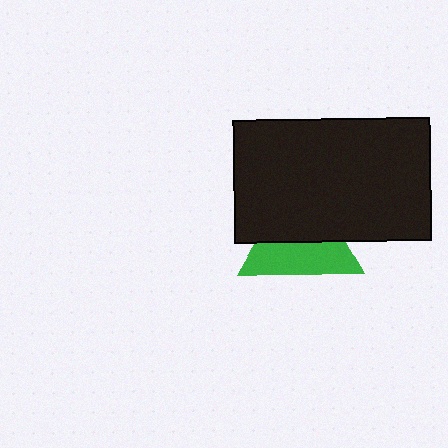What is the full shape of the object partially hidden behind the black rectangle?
The partially hidden object is a green triangle.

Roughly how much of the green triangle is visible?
About half of it is visible (roughly 49%).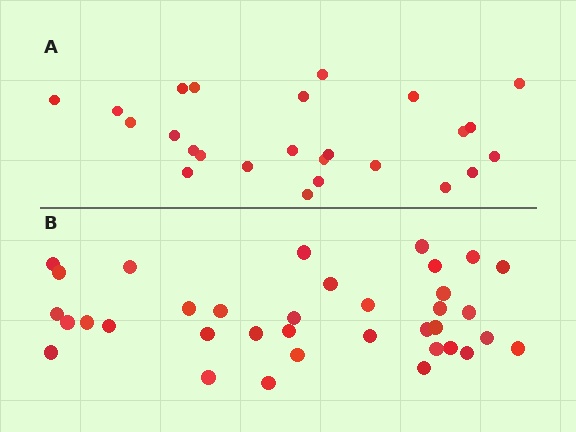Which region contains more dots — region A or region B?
Region B (the bottom region) has more dots.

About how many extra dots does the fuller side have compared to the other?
Region B has roughly 12 or so more dots than region A.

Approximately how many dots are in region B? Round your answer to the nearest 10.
About 40 dots. (The exact count is 36, which rounds to 40.)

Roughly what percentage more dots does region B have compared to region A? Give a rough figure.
About 45% more.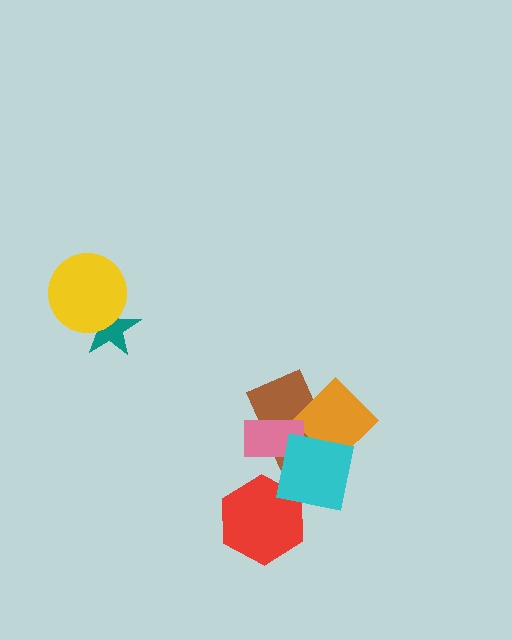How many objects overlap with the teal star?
1 object overlaps with the teal star.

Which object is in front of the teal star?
The yellow circle is in front of the teal star.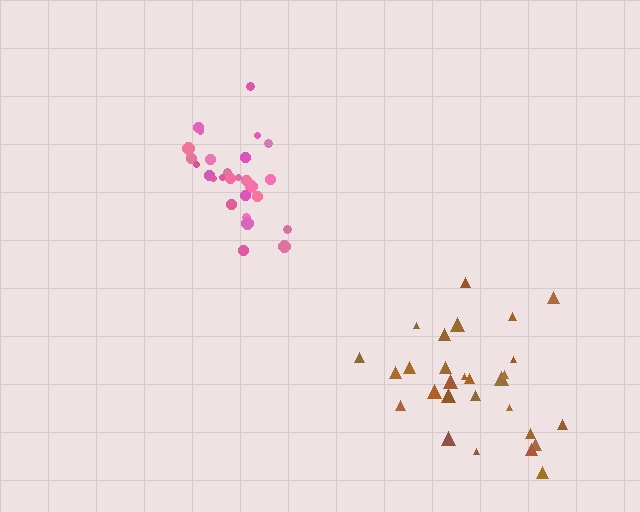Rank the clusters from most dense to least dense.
pink, brown.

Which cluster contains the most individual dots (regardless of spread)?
Brown (28).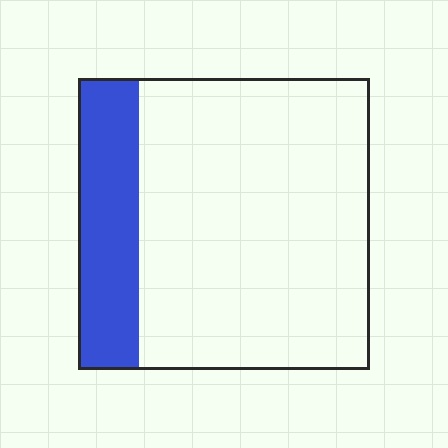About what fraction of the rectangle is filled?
About one fifth (1/5).